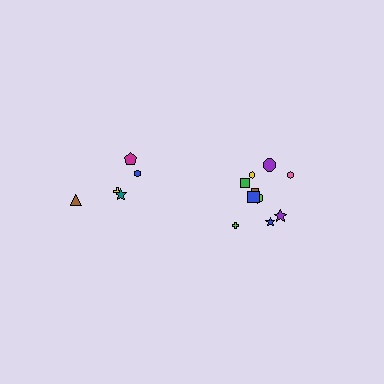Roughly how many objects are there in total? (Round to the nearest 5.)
Roughly 15 objects in total.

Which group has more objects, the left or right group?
The right group.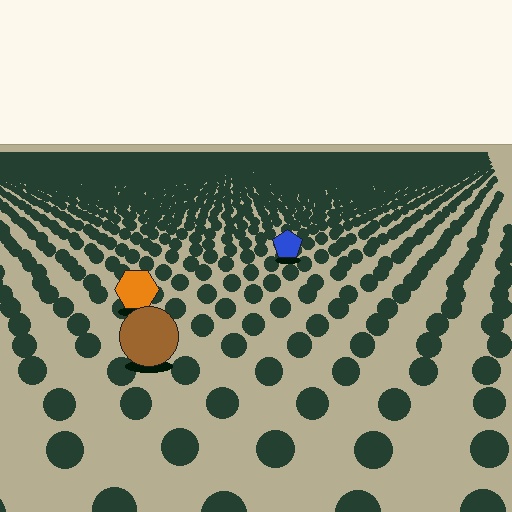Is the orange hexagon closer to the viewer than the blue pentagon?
Yes. The orange hexagon is closer — you can tell from the texture gradient: the ground texture is coarser near it.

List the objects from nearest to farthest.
From nearest to farthest: the brown circle, the orange hexagon, the blue pentagon.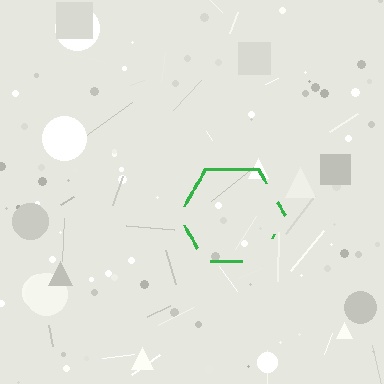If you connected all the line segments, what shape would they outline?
They would outline a hexagon.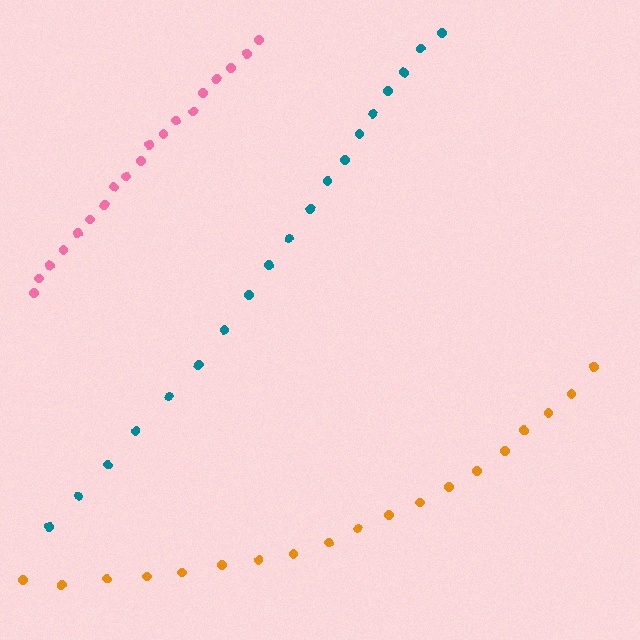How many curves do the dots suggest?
There are 3 distinct paths.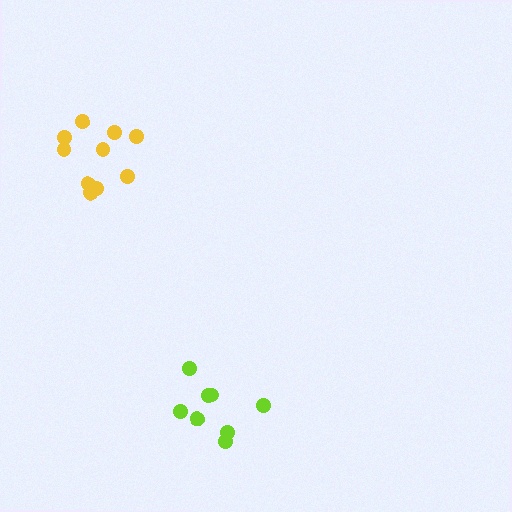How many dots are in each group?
Group 1: 8 dots, Group 2: 10 dots (18 total).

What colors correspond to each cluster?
The clusters are colored: lime, yellow.